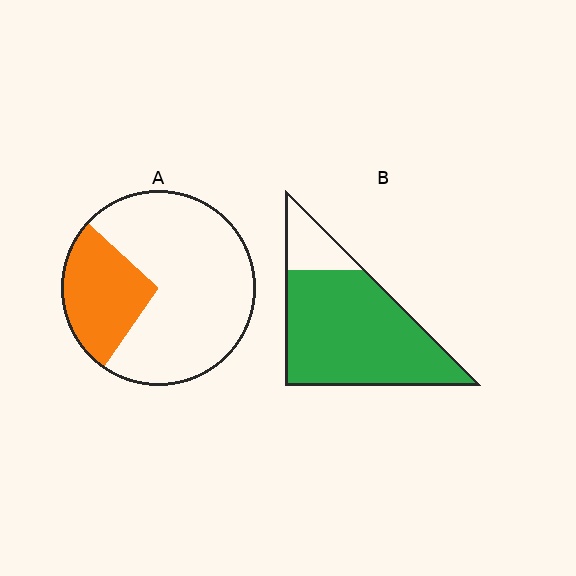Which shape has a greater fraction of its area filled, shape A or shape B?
Shape B.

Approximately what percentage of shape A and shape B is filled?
A is approximately 25% and B is approximately 85%.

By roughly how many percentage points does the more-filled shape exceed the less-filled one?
By roughly 55 percentage points (B over A).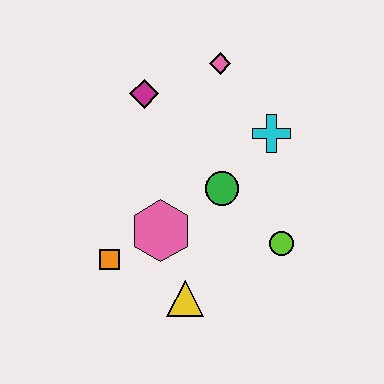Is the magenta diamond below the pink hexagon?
No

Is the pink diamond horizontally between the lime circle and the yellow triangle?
Yes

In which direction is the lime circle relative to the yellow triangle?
The lime circle is to the right of the yellow triangle.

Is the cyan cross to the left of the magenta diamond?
No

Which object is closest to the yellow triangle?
The pink hexagon is closest to the yellow triangle.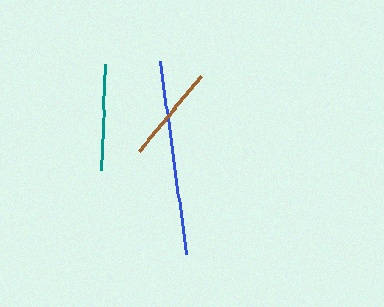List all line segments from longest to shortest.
From longest to shortest: blue, teal, brown.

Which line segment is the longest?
The blue line is the longest at approximately 195 pixels.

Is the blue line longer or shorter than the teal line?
The blue line is longer than the teal line.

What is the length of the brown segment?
The brown segment is approximately 98 pixels long.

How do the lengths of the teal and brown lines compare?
The teal and brown lines are approximately the same length.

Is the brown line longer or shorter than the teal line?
The teal line is longer than the brown line.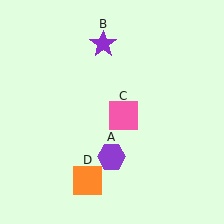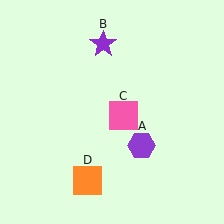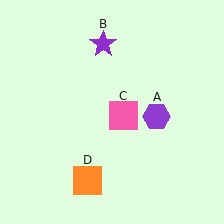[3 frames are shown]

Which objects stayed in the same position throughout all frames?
Purple star (object B) and pink square (object C) and orange square (object D) remained stationary.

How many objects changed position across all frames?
1 object changed position: purple hexagon (object A).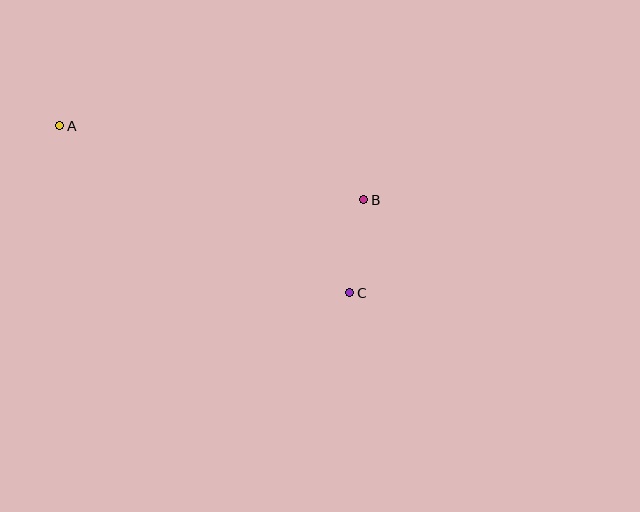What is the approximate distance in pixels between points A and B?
The distance between A and B is approximately 313 pixels.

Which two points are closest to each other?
Points B and C are closest to each other.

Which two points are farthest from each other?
Points A and C are farthest from each other.